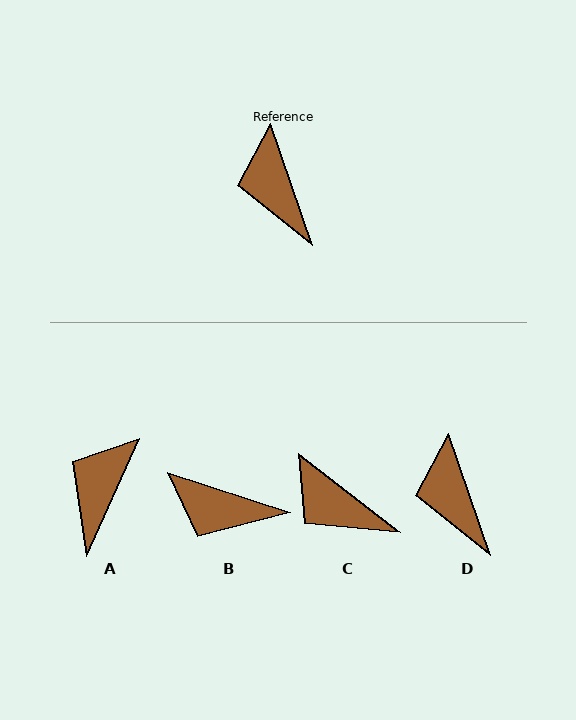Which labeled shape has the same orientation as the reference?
D.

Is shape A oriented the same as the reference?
No, it is off by about 43 degrees.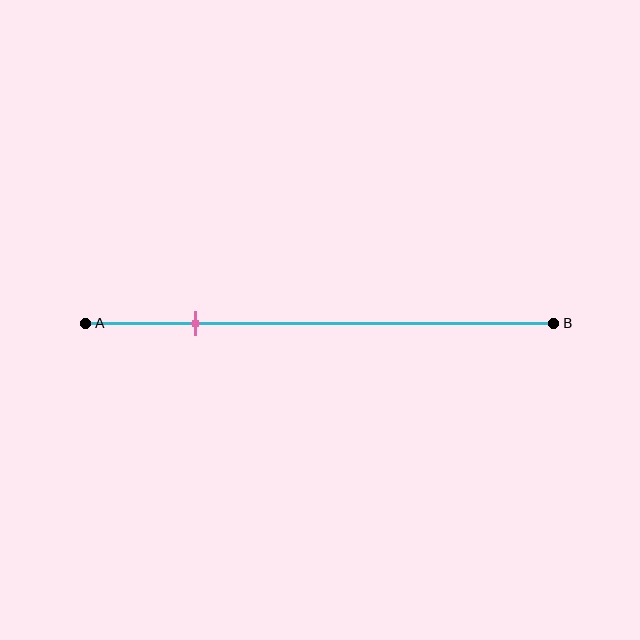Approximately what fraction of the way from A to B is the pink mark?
The pink mark is approximately 25% of the way from A to B.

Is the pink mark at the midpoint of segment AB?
No, the mark is at about 25% from A, not at the 50% midpoint.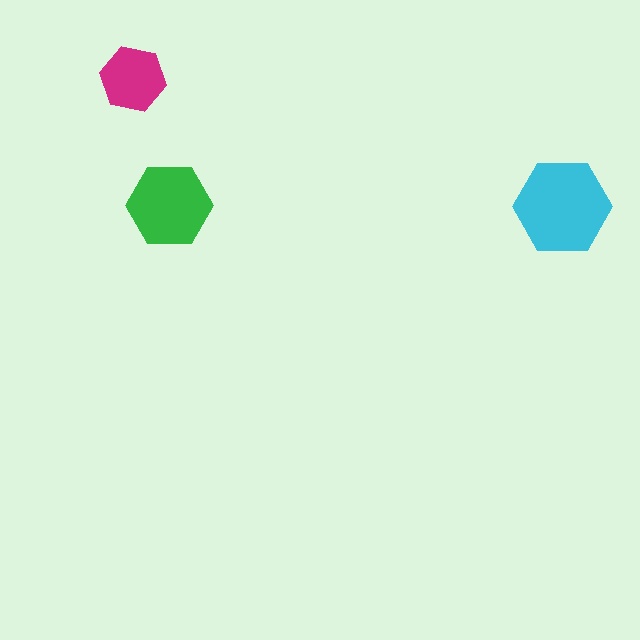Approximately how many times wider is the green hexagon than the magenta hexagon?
About 1.5 times wider.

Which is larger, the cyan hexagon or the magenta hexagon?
The cyan one.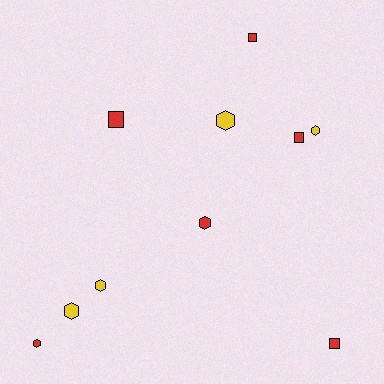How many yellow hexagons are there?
There are 4 yellow hexagons.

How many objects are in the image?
There are 10 objects.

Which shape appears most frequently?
Hexagon, with 6 objects.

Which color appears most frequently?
Red, with 6 objects.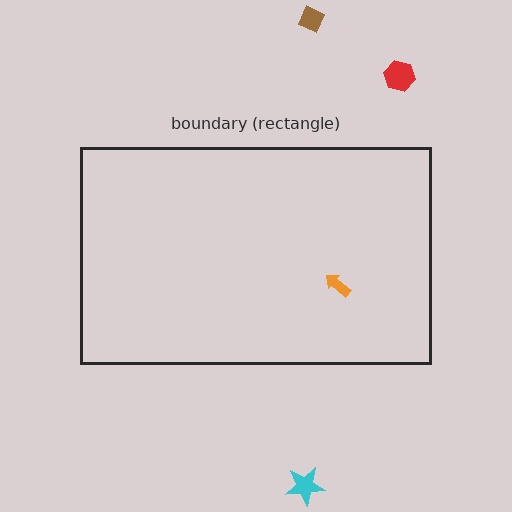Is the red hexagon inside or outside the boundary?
Outside.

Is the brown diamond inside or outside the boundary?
Outside.